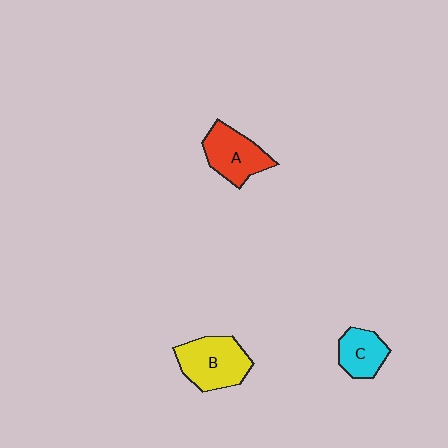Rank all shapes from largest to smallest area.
From largest to smallest: B (yellow), A (red), C (cyan).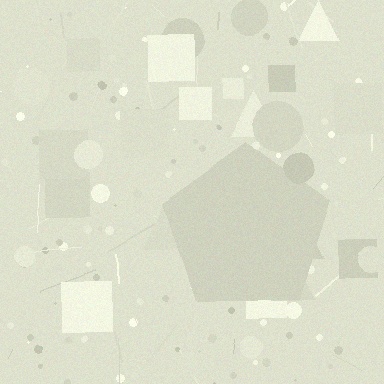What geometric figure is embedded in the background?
A pentagon is embedded in the background.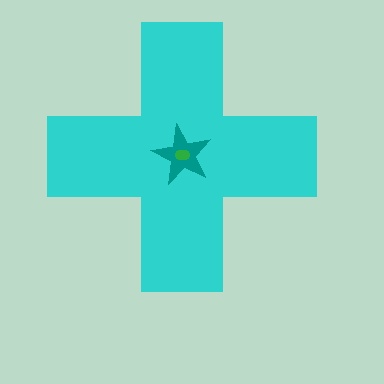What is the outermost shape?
The cyan cross.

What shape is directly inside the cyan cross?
The teal star.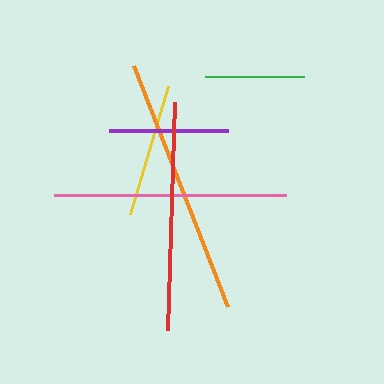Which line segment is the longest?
The orange line is the longest at approximately 258 pixels.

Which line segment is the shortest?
The green line is the shortest at approximately 99 pixels.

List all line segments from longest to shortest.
From longest to shortest: orange, pink, red, yellow, purple, green.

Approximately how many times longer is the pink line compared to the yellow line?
The pink line is approximately 1.7 times the length of the yellow line.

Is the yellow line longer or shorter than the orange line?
The orange line is longer than the yellow line.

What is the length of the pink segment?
The pink segment is approximately 232 pixels long.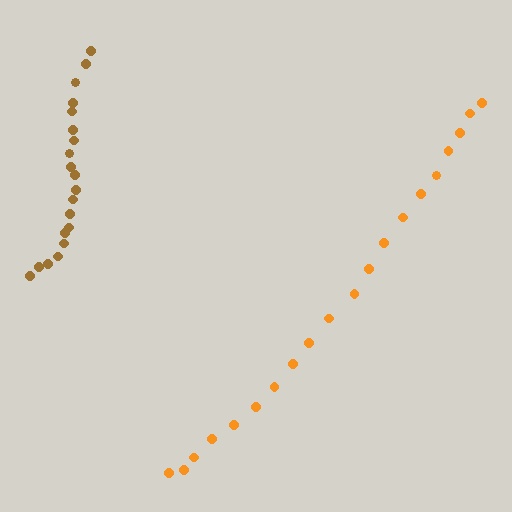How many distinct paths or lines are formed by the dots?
There are 2 distinct paths.